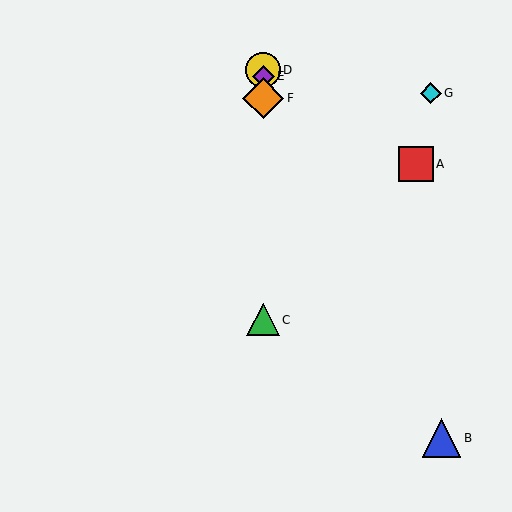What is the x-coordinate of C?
Object C is at x≈263.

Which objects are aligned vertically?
Objects C, D, E, F are aligned vertically.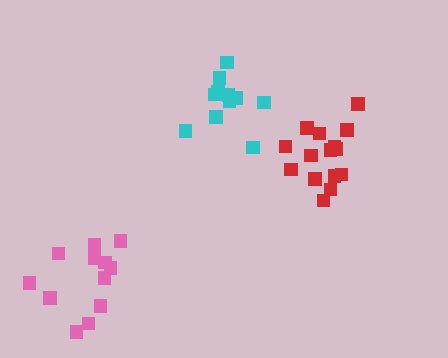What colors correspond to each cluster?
The clusters are colored: red, pink, cyan.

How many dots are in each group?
Group 1: 15 dots, Group 2: 12 dots, Group 3: 11 dots (38 total).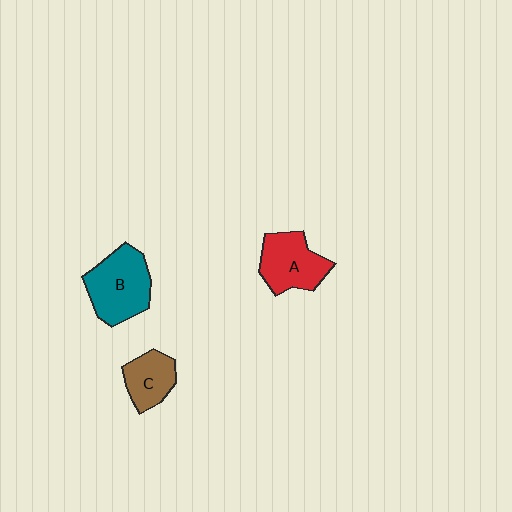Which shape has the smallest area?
Shape C (brown).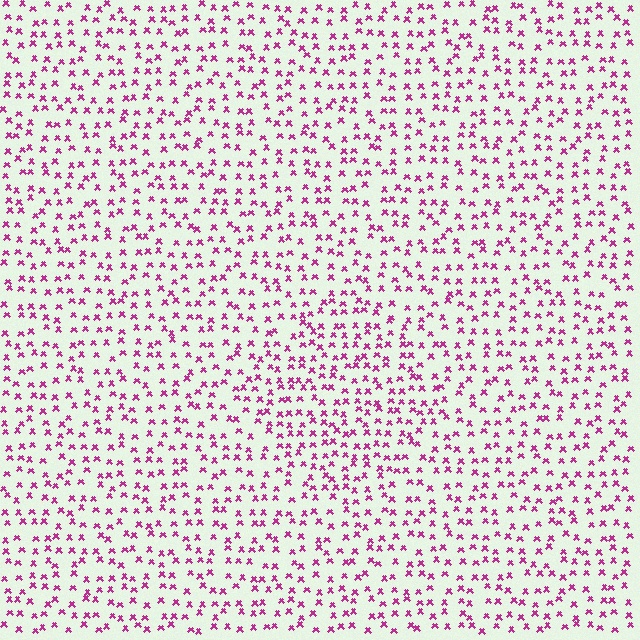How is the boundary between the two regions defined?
The boundary is defined by a change in element density (approximately 1.4x ratio). All elements are the same color, size, and shape.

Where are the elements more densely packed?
The elements are more densely packed inside the diamond boundary.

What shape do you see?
I see a diamond.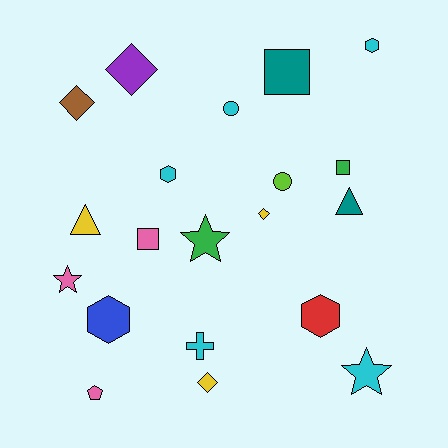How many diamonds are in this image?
There are 4 diamonds.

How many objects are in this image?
There are 20 objects.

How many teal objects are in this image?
There are 2 teal objects.